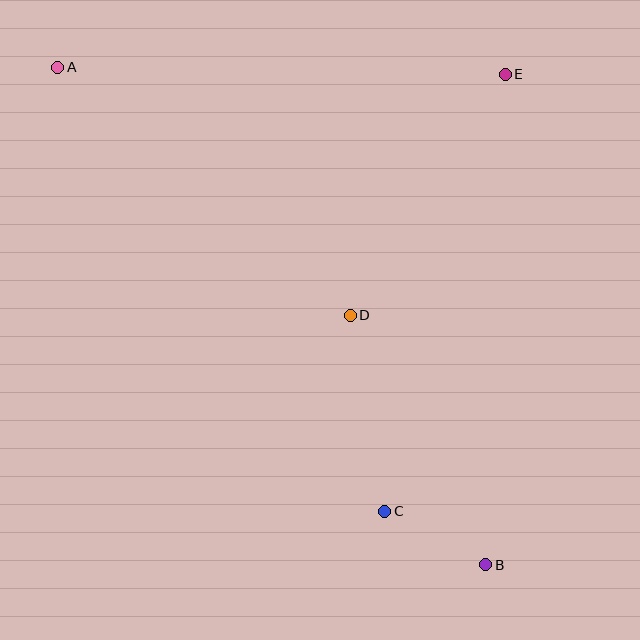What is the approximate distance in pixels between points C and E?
The distance between C and E is approximately 454 pixels.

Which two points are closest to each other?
Points B and C are closest to each other.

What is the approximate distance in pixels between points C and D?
The distance between C and D is approximately 199 pixels.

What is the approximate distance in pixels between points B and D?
The distance between B and D is approximately 284 pixels.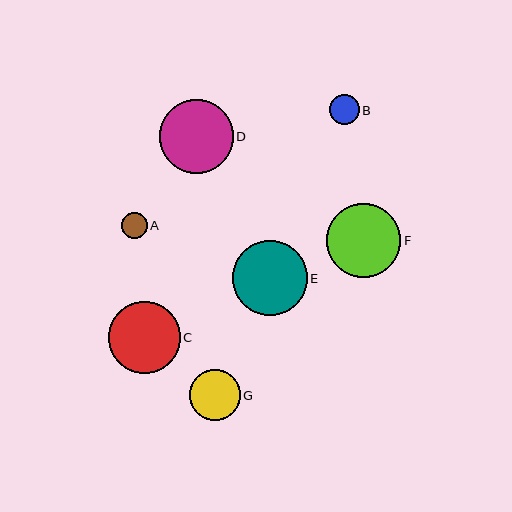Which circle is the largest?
Circle F is the largest with a size of approximately 74 pixels.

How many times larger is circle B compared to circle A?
Circle B is approximately 1.1 times the size of circle A.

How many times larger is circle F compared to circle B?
Circle F is approximately 2.5 times the size of circle B.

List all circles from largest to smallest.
From largest to smallest: F, E, D, C, G, B, A.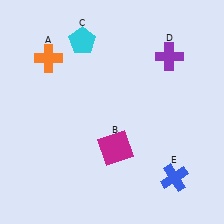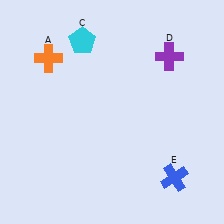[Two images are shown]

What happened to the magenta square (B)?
The magenta square (B) was removed in Image 2. It was in the bottom-right area of Image 1.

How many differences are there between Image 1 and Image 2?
There is 1 difference between the two images.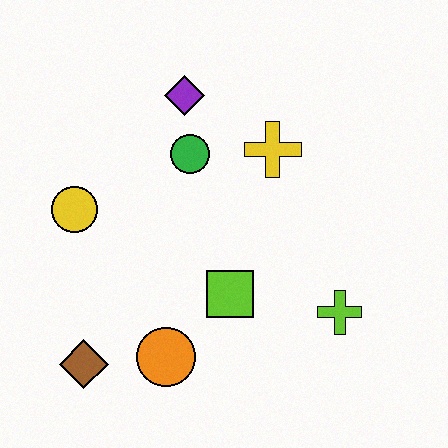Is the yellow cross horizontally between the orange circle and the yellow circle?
No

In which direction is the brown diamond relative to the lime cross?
The brown diamond is to the left of the lime cross.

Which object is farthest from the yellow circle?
The lime cross is farthest from the yellow circle.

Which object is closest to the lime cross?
The lime square is closest to the lime cross.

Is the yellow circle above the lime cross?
Yes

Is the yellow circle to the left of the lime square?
Yes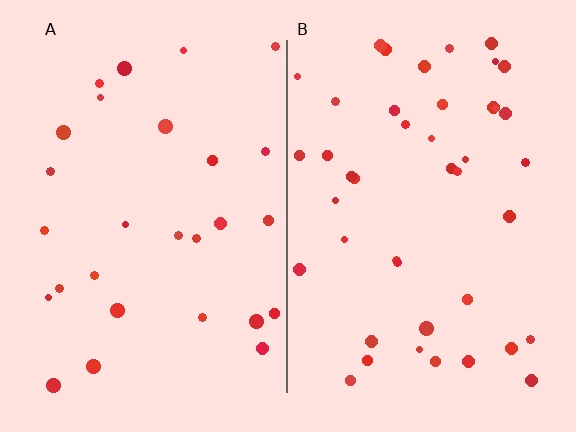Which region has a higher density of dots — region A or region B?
B (the right).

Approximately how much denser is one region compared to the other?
Approximately 1.6× — region B over region A.